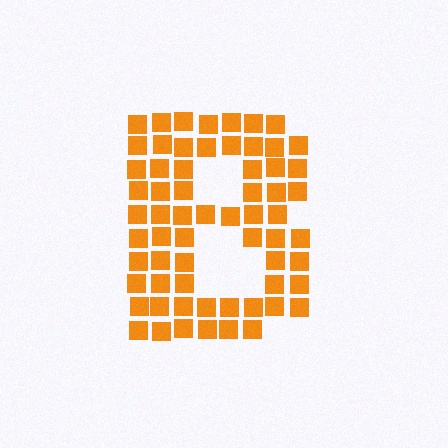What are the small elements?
The small elements are squares.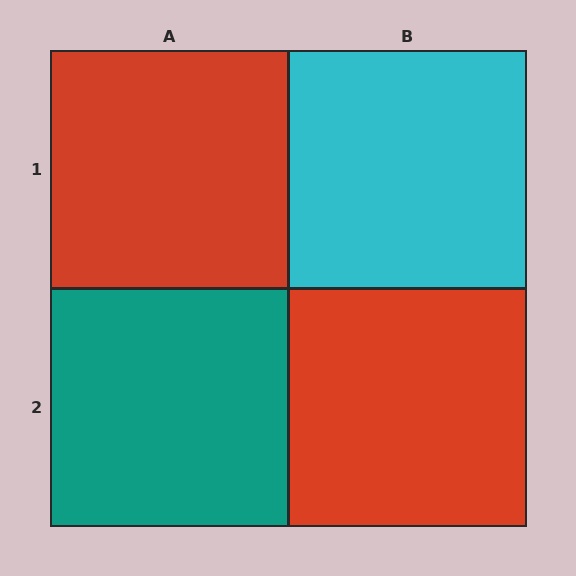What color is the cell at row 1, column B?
Cyan.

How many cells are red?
2 cells are red.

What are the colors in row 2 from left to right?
Teal, red.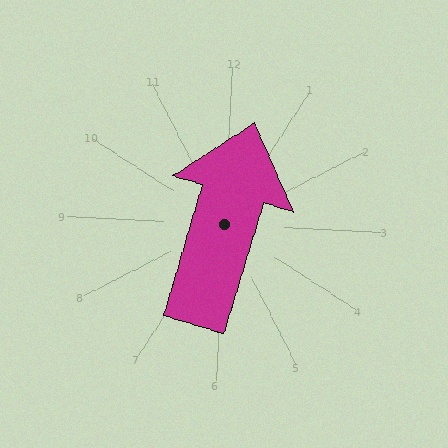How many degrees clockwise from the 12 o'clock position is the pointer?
Approximately 14 degrees.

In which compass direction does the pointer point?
North.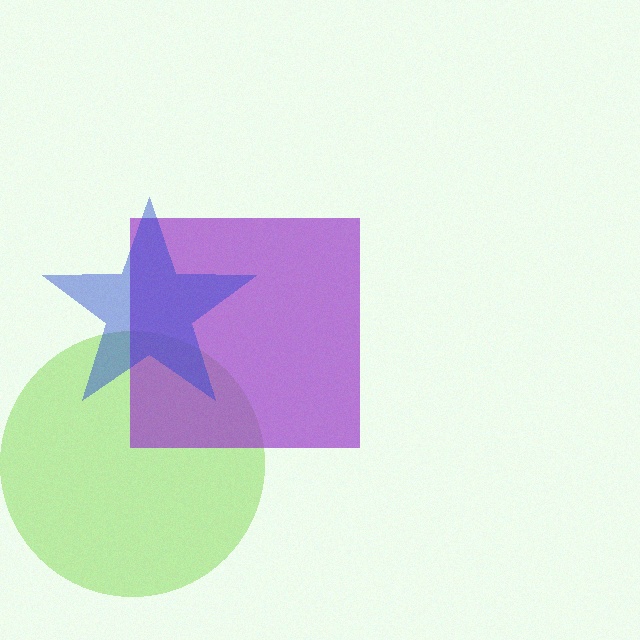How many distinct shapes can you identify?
There are 3 distinct shapes: a lime circle, a purple square, a blue star.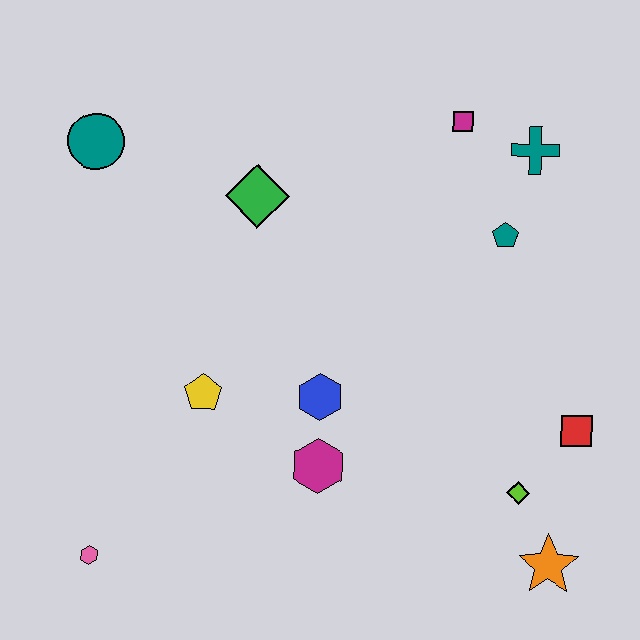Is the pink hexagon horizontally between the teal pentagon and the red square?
No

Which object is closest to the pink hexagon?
The yellow pentagon is closest to the pink hexagon.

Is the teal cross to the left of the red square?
Yes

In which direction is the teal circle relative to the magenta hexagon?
The teal circle is above the magenta hexagon.